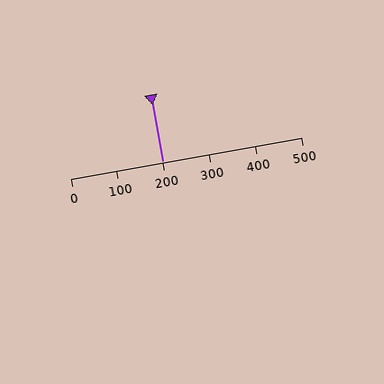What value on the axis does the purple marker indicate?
The marker indicates approximately 200.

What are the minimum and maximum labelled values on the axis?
The axis runs from 0 to 500.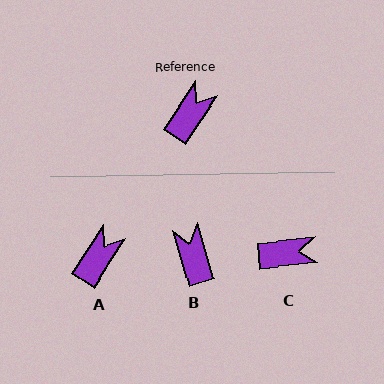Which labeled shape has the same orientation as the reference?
A.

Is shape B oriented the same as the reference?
No, it is off by about 50 degrees.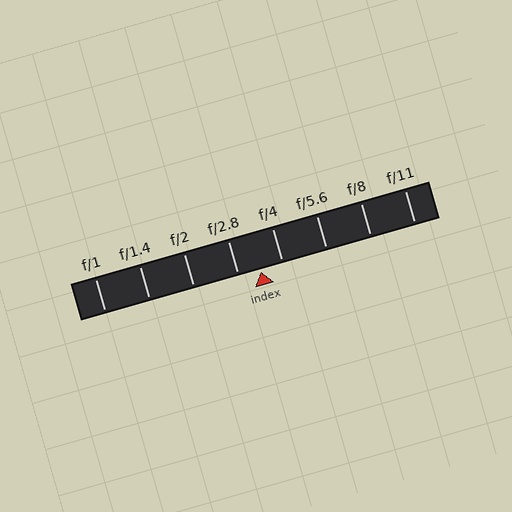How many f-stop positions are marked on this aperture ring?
There are 8 f-stop positions marked.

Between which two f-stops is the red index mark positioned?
The index mark is between f/2.8 and f/4.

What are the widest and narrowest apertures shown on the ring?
The widest aperture shown is f/1 and the narrowest is f/11.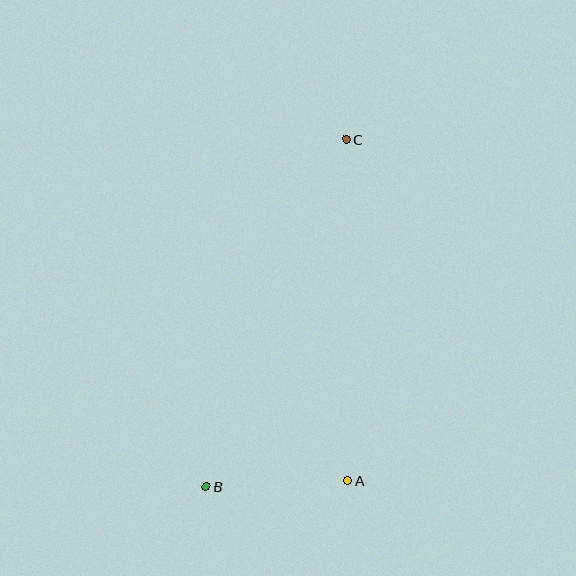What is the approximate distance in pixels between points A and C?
The distance between A and C is approximately 341 pixels.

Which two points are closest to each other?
Points A and B are closest to each other.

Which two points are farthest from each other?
Points B and C are farthest from each other.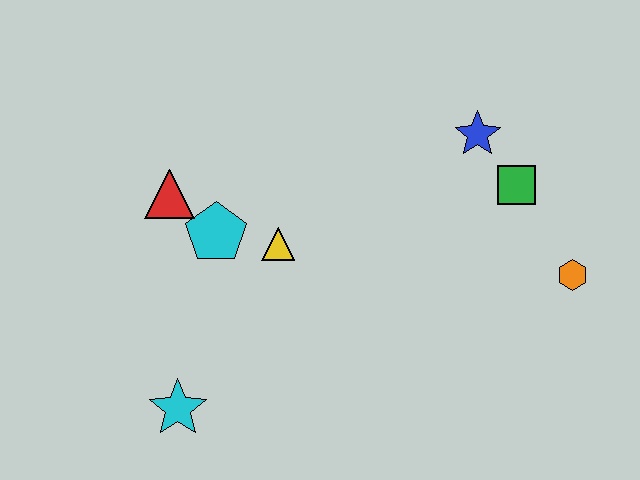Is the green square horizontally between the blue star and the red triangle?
No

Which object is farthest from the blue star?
The cyan star is farthest from the blue star.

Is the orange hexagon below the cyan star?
No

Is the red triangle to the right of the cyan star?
No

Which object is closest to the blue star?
The green square is closest to the blue star.